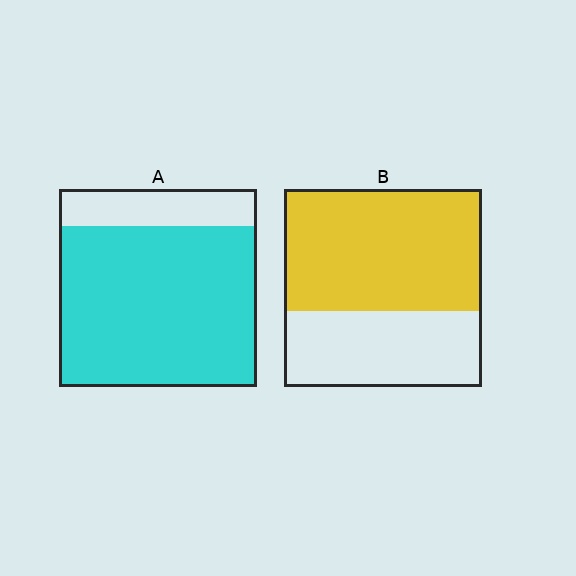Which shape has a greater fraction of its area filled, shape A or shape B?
Shape A.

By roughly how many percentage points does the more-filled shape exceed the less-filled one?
By roughly 20 percentage points (A over B).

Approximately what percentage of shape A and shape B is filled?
A is approximately 80% and B is approximately 60%.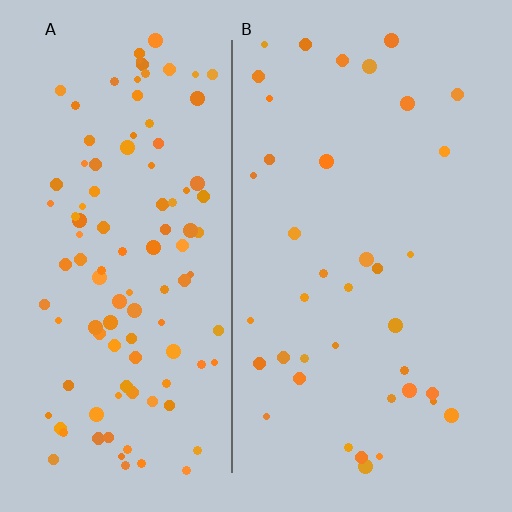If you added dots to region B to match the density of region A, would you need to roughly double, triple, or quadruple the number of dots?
Approximately triple.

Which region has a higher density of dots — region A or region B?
A (the left).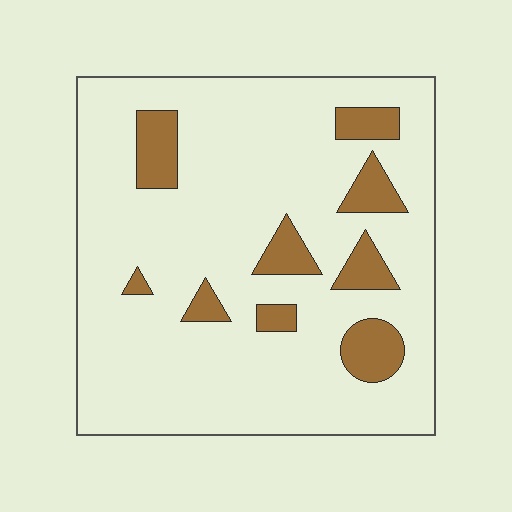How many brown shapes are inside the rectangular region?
9.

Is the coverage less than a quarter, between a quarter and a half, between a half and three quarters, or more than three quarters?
Less than a quarter.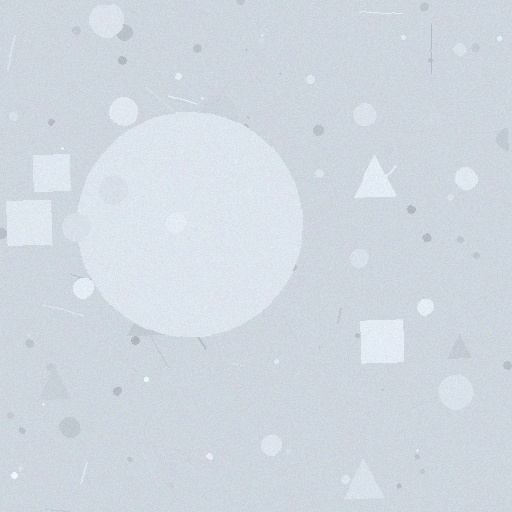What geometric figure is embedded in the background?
A circle is embedded in the background.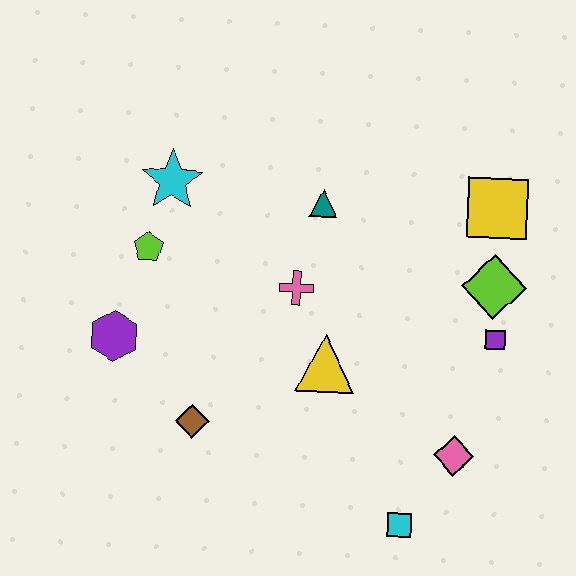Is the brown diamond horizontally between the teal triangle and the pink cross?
No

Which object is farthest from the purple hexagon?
The yellow square is farthest from the purple hexagon.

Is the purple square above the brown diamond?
Yes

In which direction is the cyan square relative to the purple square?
The cyan square is below the purple square.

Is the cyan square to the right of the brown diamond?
Yes